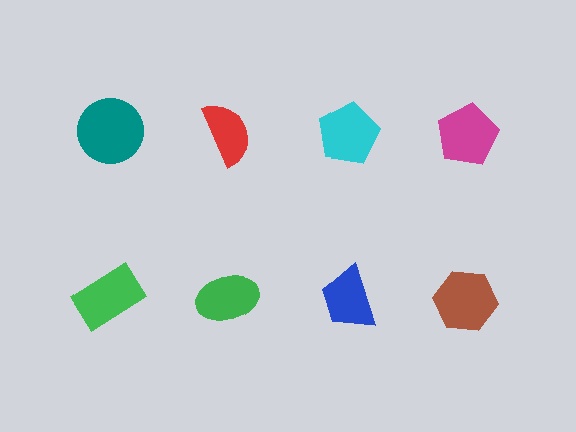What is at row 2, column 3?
A blue trapezoid.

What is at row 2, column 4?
A brown hexagon.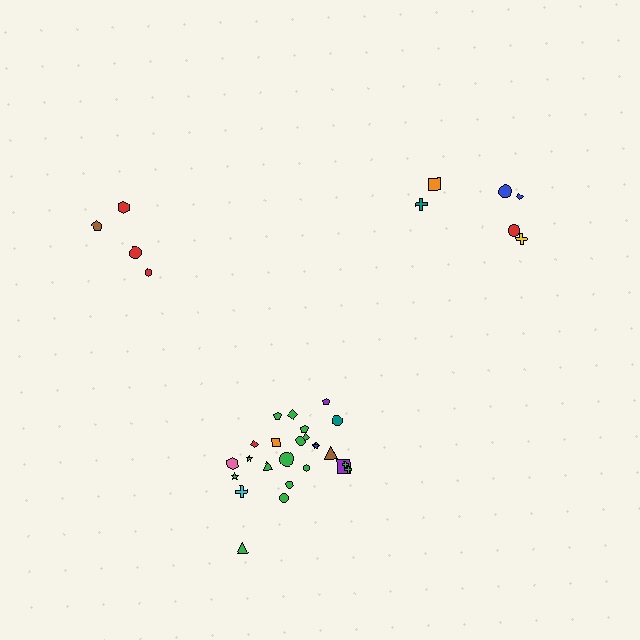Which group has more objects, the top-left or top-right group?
The top-right group.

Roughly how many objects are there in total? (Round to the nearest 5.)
Roughly 35 objects in total.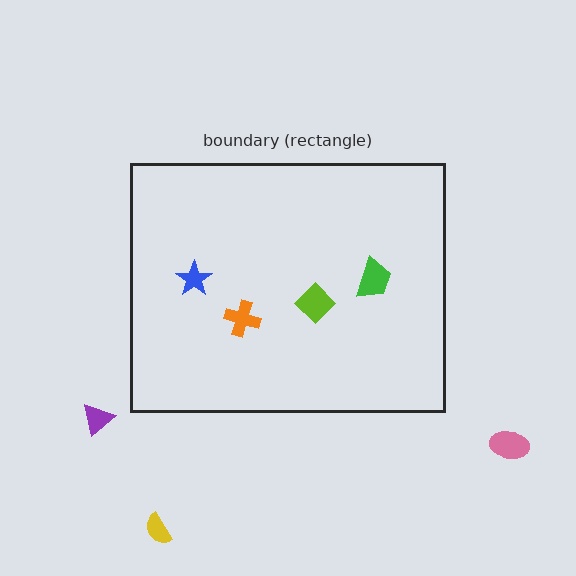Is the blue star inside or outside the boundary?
Inside.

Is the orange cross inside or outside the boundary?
Inside.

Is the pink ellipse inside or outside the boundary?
Outside.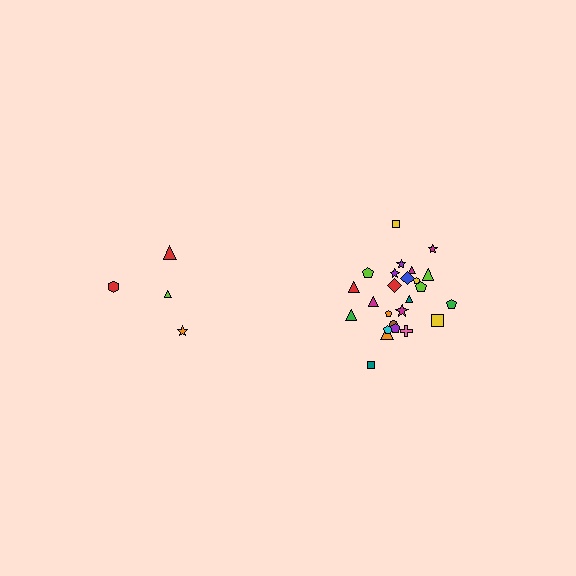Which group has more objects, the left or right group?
The right group.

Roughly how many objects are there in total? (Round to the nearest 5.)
Roughly 30 objects in total.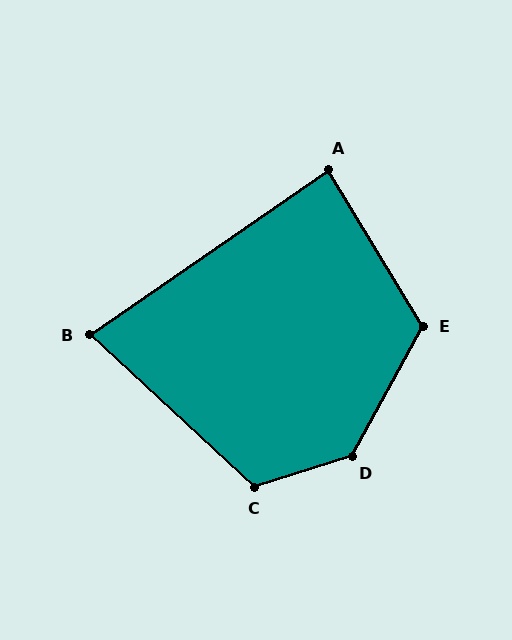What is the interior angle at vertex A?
Approximately 86 degrees (approximately right).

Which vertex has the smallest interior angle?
B, at approximately 77 degrees.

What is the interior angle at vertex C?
Approximately 120 degrees (obtuse).